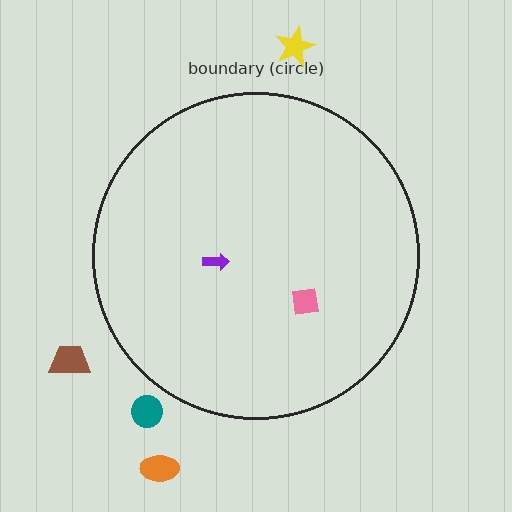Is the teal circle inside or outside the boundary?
Outside.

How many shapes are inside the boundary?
2 inside, 4 outside.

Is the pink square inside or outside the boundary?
Inside.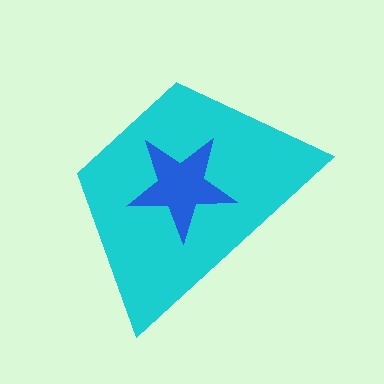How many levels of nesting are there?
2.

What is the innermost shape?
The blue star.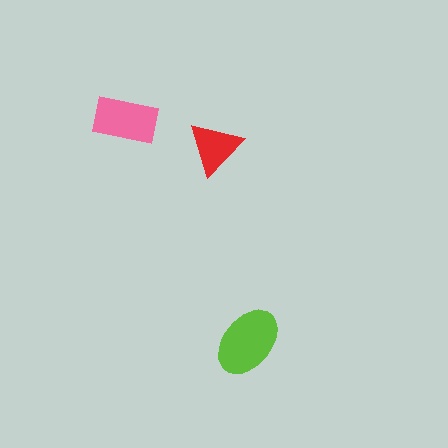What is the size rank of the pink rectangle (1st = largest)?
2nd.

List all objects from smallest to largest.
The red triangle, the pink rectangle, the lime ellipse.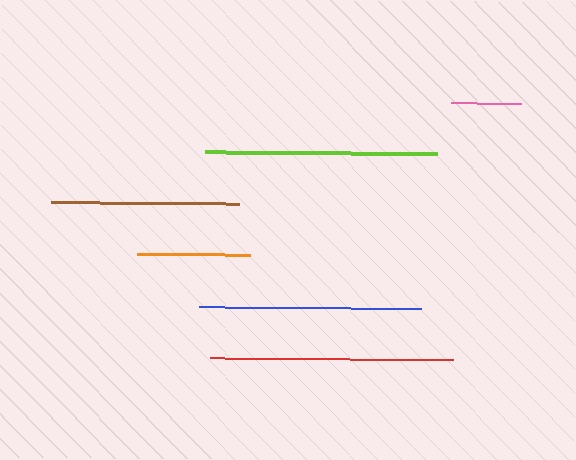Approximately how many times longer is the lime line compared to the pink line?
The lime line is approximately 3.3 times the length of the pink line.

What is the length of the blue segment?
The blue segment is approximately 222 pixels long.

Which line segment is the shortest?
The pink line is the shortest at approximately 70 pixels.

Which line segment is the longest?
The red line is the longest at approximately 244 pixels.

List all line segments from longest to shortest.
From longest to shortest: red, lime, blue, brown, orange, pink.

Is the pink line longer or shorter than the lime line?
The lime line is longer than the pink line.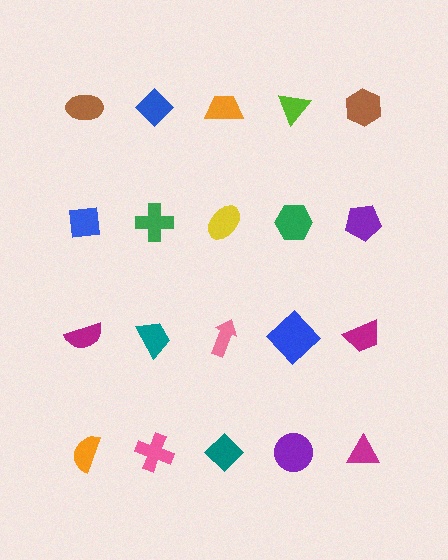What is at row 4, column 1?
An orange semicircle.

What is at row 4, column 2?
A pink cross.